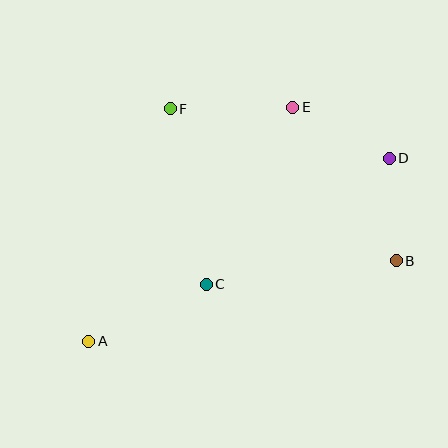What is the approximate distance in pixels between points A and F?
The distance between A and F is approximately 246 pixels.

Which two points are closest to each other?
Points B and D are closest to each other.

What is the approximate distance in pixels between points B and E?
The distance between B and E is approximately 185 pixels.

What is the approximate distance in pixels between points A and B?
The distance between A and B is approximately 318 pixels.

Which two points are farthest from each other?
Points A and D are farthest from each other.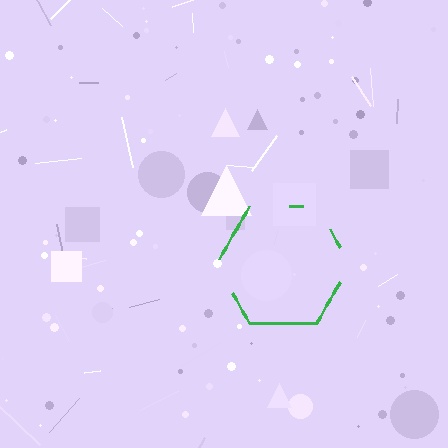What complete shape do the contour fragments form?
The contour fragments form a hexagon.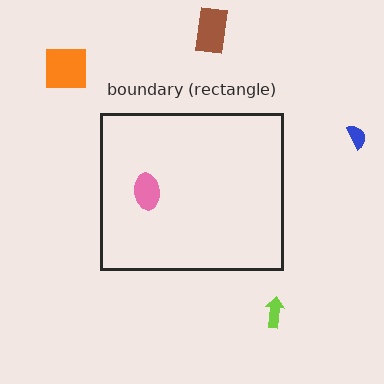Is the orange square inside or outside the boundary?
Outside.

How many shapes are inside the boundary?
1 inside, 4 outside.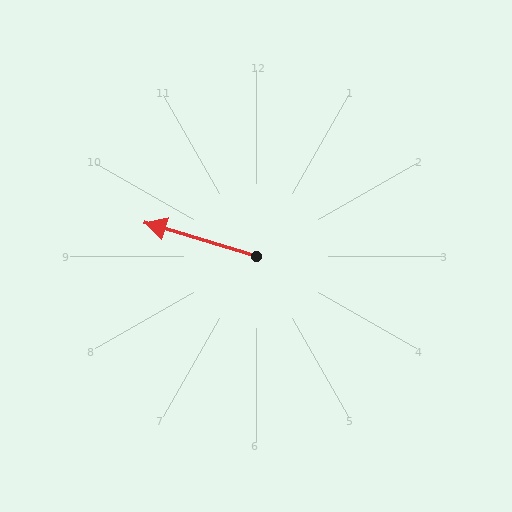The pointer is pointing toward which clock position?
Roughly 10 o'clock.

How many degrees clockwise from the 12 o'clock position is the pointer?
Approximately 287 degrees.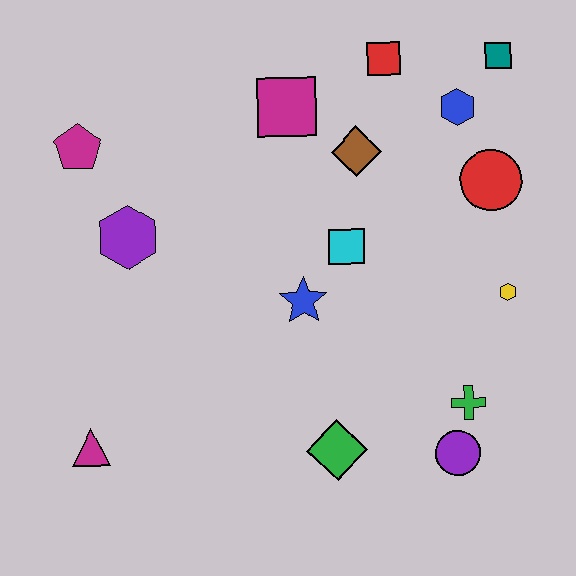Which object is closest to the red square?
The blue hexagon is closest to the red square.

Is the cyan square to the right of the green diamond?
Yes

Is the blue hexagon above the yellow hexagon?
Yes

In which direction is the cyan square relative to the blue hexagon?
The cyan square is below the blue hexagon.